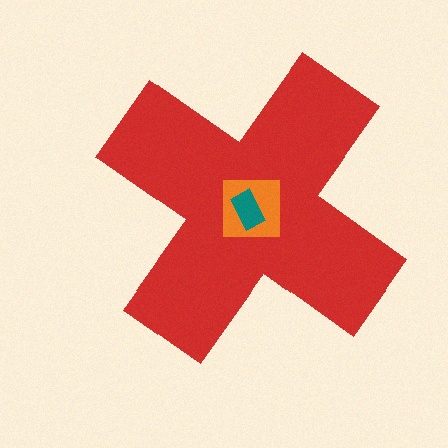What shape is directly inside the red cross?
The orange square.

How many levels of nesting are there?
3.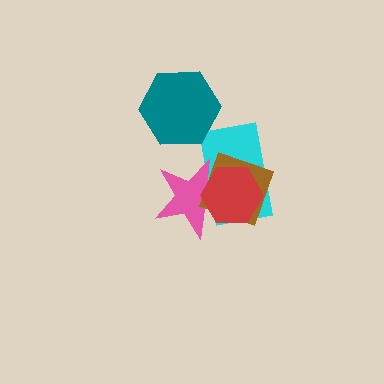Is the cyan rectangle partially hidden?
Yes, it is partially covered by another shape.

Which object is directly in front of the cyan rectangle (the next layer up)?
The pink star is directly in front of the cyan rectangle.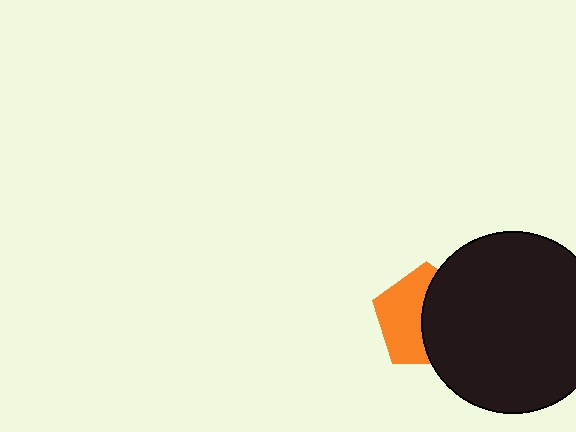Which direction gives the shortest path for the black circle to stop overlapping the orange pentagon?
Moving right gives the shortest separation.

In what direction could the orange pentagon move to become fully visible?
The orange pentagon could move left. That would shift it out from behind the black circle entirely.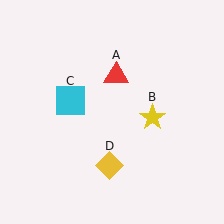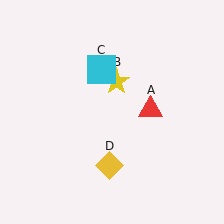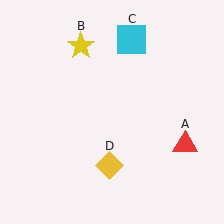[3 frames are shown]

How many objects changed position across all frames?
3 objects changed position: red triangle (object A), yellow star (object B), cyan square (object C).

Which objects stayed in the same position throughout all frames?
Yellow diamond (object D) remained stationary.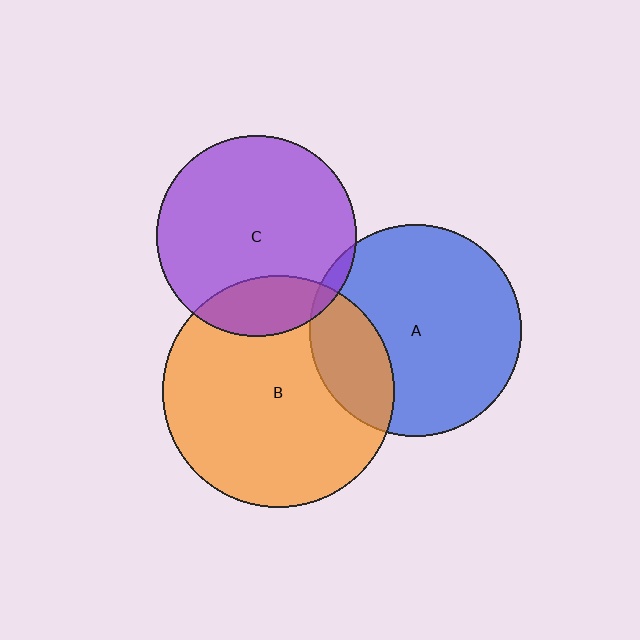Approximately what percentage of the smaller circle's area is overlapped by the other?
Approximately 25%.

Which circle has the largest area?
Circle B (orange).